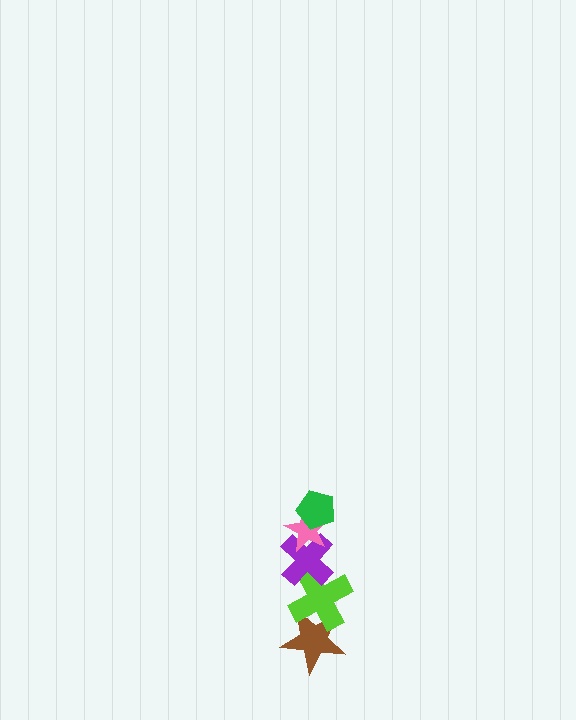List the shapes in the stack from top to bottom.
From top to bottom: the green pentagon, the pink star, the purple cross, the lime cross, the brown star.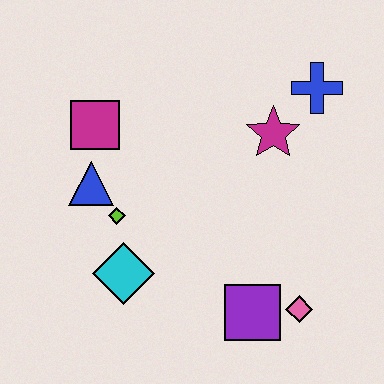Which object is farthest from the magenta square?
The pink diamond is farthest from the magenta square.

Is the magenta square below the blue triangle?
No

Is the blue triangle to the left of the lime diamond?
Yes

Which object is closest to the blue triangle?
The lime diamond is closest to the blue triangle.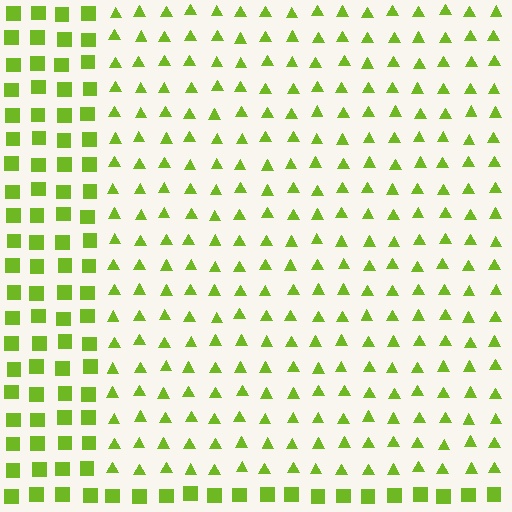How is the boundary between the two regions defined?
The boundary is defined by a change in element shape: triangles inside vs. squares outside. All elements share the same color and spacing.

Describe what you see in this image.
The image is filled with small lime elements arranged in a uniform grid. A rectangle-shaped region contains triangles, while the surrounding area contains squares. The boundary is defined purely by the change in element shape.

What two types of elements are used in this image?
The image uses triangles inside the rectangle region and squares outside it.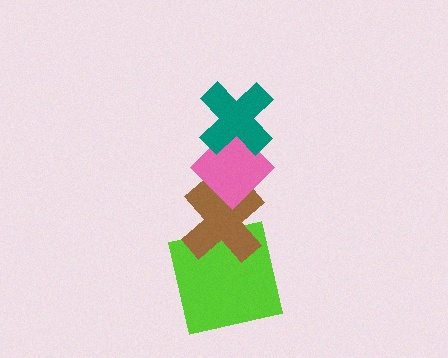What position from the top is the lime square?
The lime square is 4th from the top.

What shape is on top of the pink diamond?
The teal cross is on top of the pink diamond.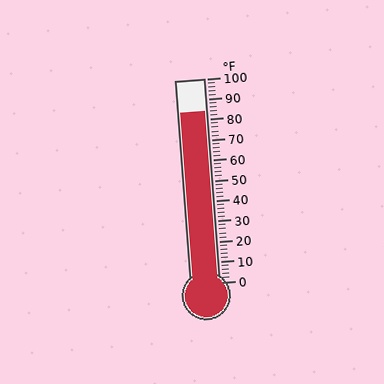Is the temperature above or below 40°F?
The temperature is above 40°F.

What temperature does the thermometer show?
The thermometer shows approximately 84°F.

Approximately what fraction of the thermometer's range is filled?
The thermometer is filled to approximately 85% of its range.